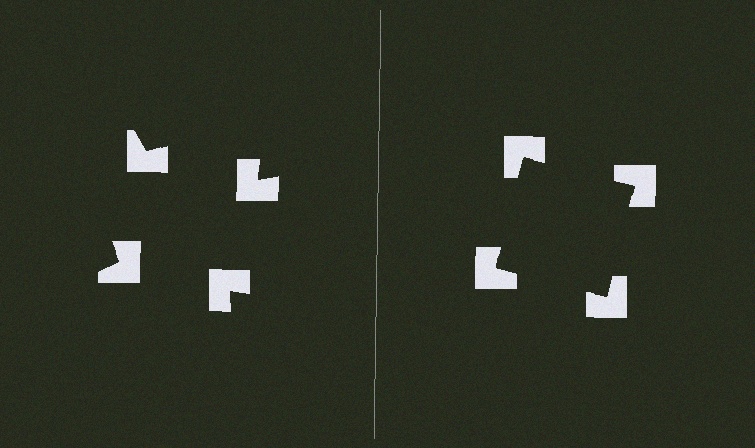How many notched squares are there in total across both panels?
8 — 4 on each side.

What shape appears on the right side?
An illusory square.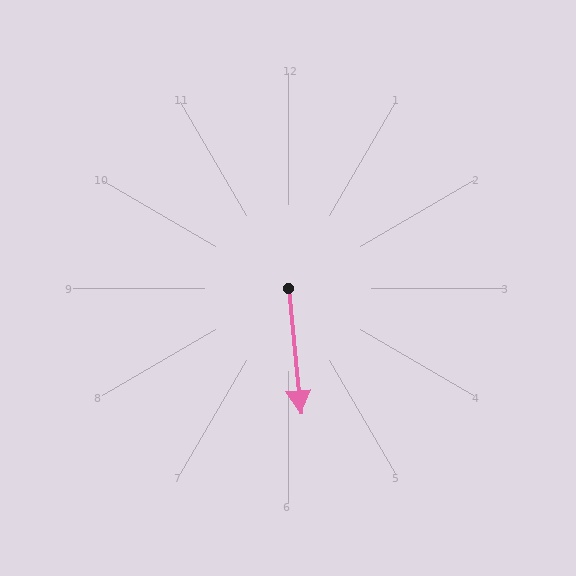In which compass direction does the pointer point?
South.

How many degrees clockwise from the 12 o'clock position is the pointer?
Approximately 174 degrees.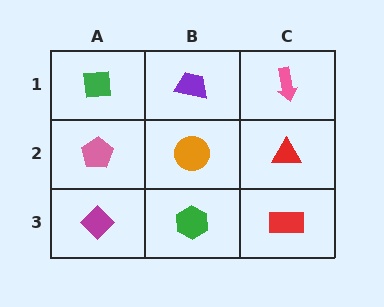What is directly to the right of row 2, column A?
An orange circle.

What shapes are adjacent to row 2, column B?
A purple trapezoid (row 1, column B), a green hexagon (row 3, column B), a pink pentagon (row 2, column A), a red triangle (row 2, column C).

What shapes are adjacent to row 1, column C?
A red triangle (row 2, column C), a purple trapezoid (row 1, column B).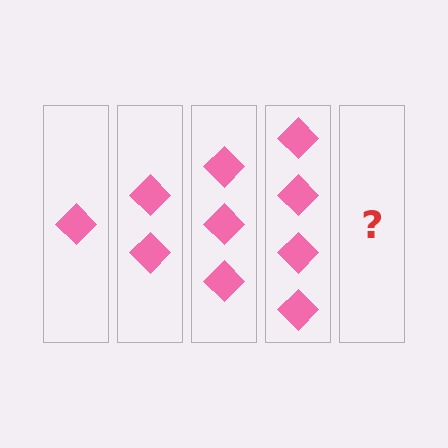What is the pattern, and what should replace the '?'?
The pattern is that each step adds one more diamond. The '?' should be 5 diamonds.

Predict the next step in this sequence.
The next step is 5 diamonds.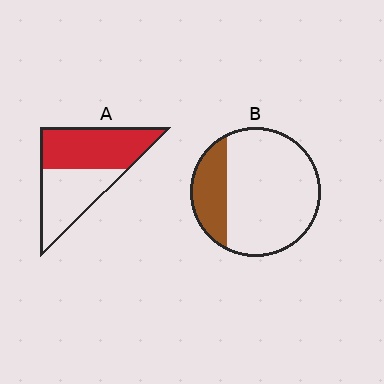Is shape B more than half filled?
No.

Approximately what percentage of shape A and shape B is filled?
A is approximately 55% and B is approximately 25%.